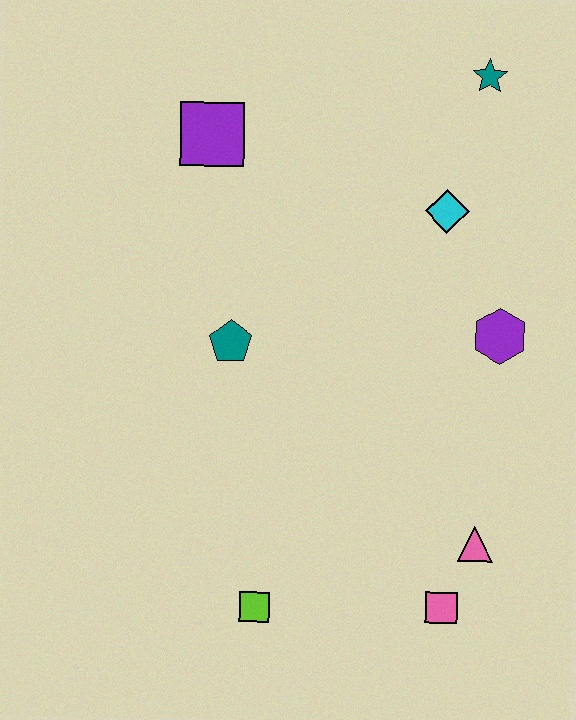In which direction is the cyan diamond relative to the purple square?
The cyan diamond is to the right of the purple square.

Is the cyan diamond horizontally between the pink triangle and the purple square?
Yes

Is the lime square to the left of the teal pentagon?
No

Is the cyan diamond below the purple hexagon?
No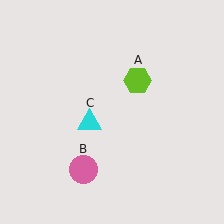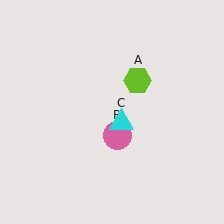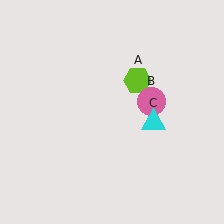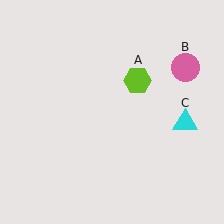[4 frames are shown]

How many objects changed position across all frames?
2 objects changed position: pink circle (object B), cyan triangle (object C).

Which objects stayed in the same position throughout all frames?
Lime hexagon (object A) remained stationary.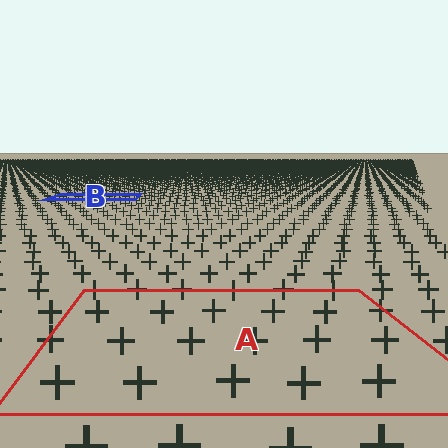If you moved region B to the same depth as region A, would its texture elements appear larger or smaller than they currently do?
They would appear larger. At a closer depth, the same texture elements are projected at a bigger on-screen size.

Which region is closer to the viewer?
Region A is closer. The texture elements there are larger and more spread out.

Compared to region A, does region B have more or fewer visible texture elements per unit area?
Region B has more texture elements per unit area — they are packed more densely because it is farther away.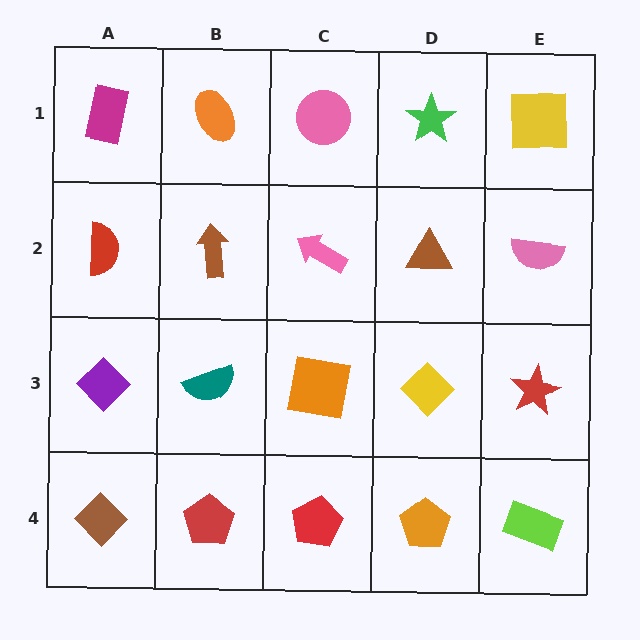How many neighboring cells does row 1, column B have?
3.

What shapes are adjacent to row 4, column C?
An orange square (row 3, column C), a red pentagon (row 4, column B), an orange pentagon (row 4, column D).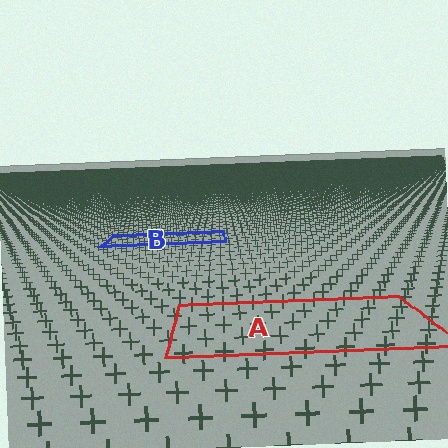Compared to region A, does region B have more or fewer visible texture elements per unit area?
Region B has more texture elements per unit area — they are packed more densely because it is farther away.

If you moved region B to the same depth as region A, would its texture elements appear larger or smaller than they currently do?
They would appear larger. At a closer depth, the same texture elements are projected at a bigger on-screen size.